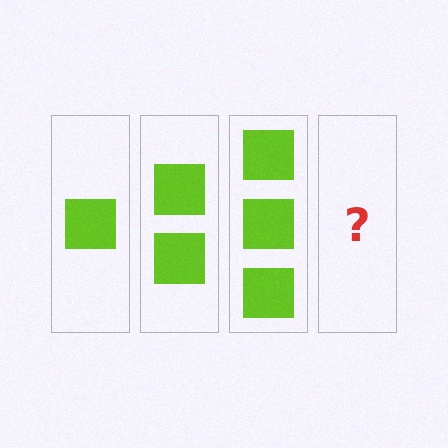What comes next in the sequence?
The next element should be 4 squares.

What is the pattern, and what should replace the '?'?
The pattern is that each step adds one more square. The '?' should be 4 squares.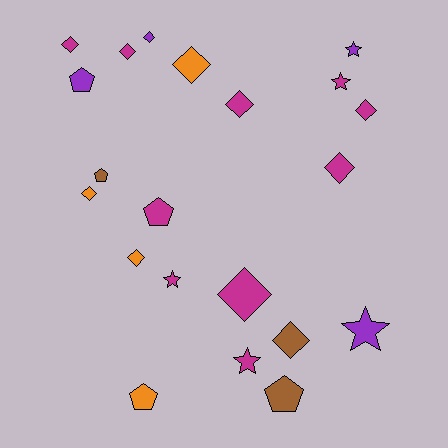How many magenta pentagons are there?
There is 1 magenta pentagon.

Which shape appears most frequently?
Diamond, with 11 objects.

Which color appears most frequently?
Magenta, with 10 objects.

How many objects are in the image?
There are 21 objects.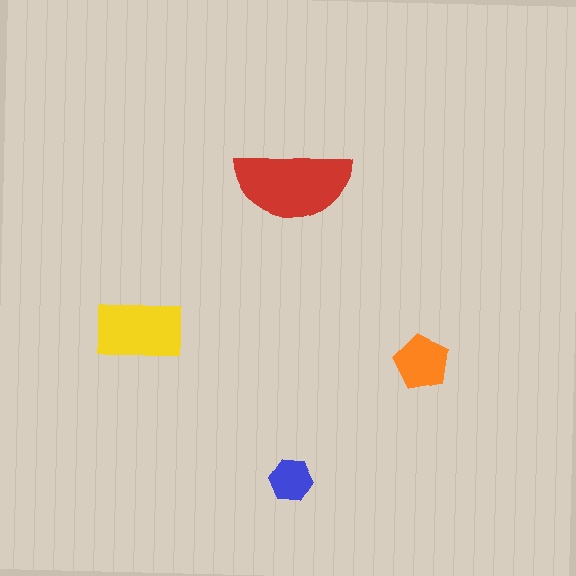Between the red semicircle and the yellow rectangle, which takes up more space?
The red semicircle.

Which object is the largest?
The red semicircle.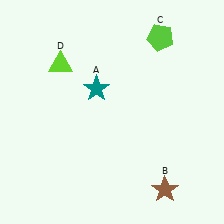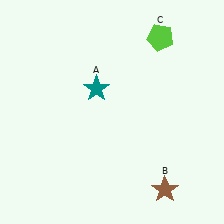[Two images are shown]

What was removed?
The lime triangle (D) was removed in Image 2.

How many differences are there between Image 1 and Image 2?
There is 1 difference between the two images.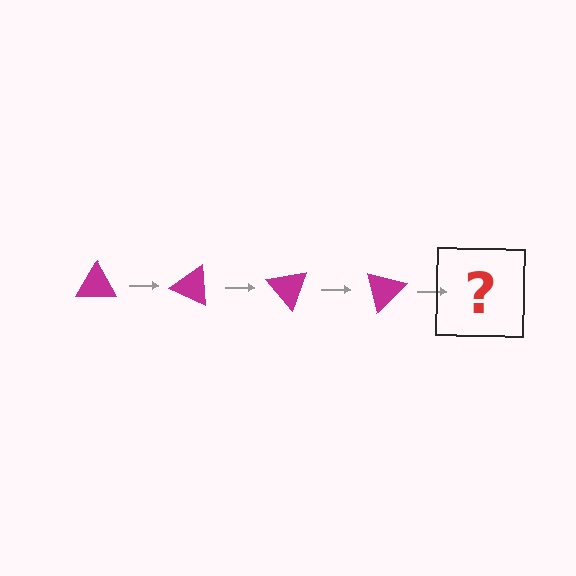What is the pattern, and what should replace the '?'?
The pattern is that the triangle rotates 25 degrees each step. The '?' should be a magenta triangle rotated 100 degrees.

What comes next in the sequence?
The next element should be a magenta triangle rotated 100 degrees.